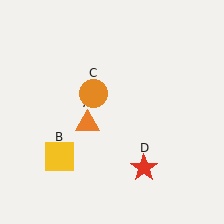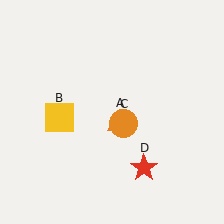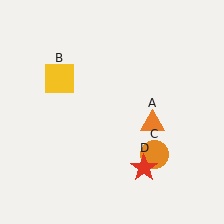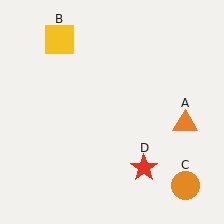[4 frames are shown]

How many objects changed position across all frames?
3 objects changed position: orange triangle (object A), yellow square (object B), orange circle (object C).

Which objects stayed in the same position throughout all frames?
Red star (object D) remained stationary.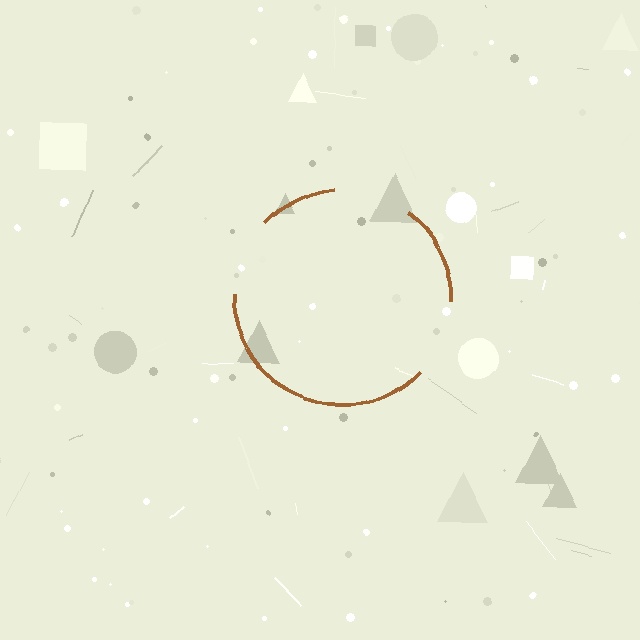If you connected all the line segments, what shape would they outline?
They would outline a circle.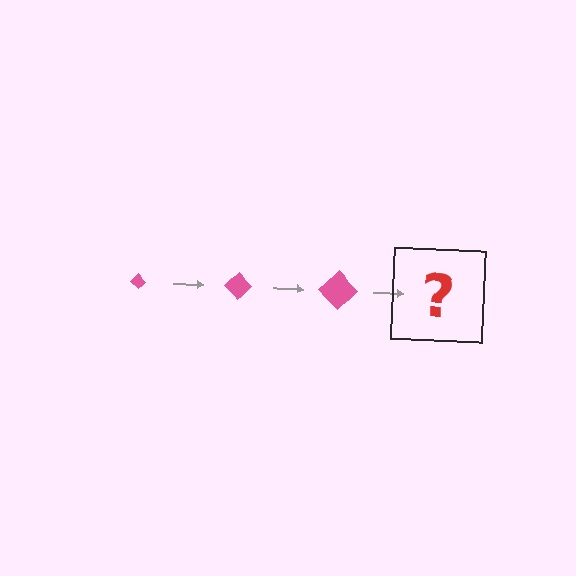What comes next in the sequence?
The next element should be a pink diamond, larger than the previous one.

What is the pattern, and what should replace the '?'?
The pattern is that the diamond gets progressively larger each step. The '?' should be a pink diamond, larger than the previous one.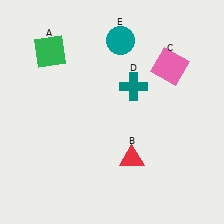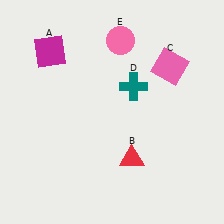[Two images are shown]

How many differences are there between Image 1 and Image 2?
There are 2 differences between the two images.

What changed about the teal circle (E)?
In Image 1, E is teal. In Image 2, it changed to pink.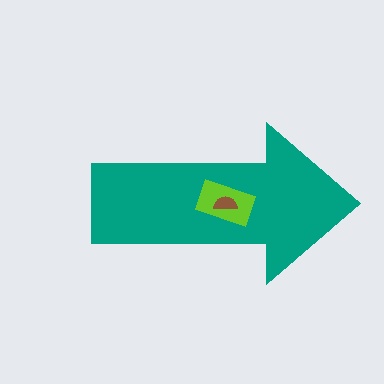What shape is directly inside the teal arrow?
The lime rectangle.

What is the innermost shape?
The brown semicircle.